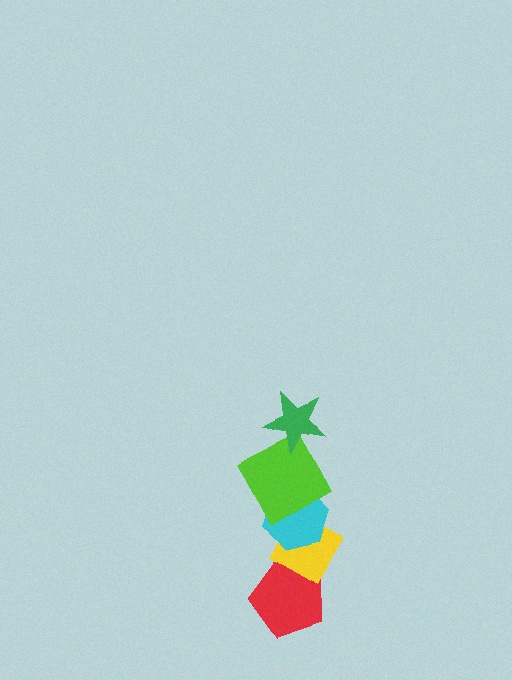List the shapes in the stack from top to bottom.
From top to bottom: the green star, the lime square, the cyan hexagon, the yellow diamond, the red pentagon.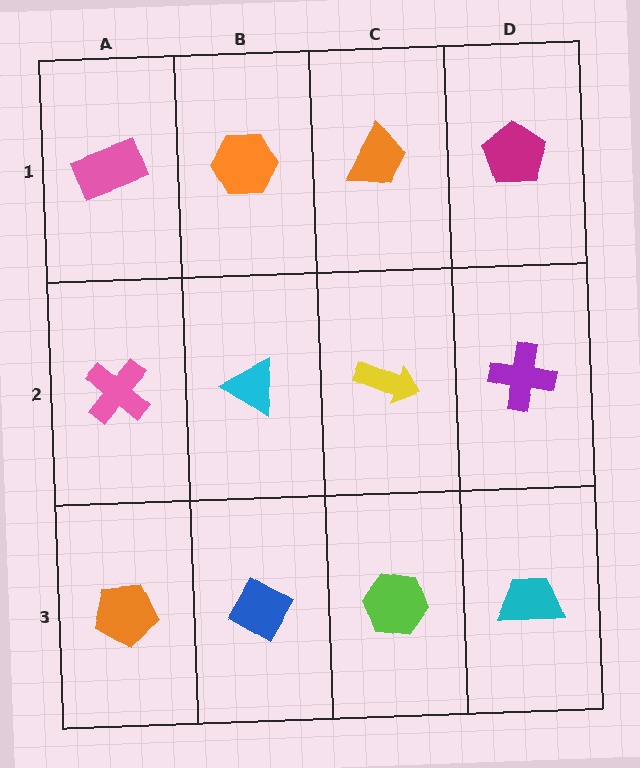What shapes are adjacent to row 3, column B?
A cyan triangle (row 2, column B), an orange pentagon (row 3, column A), a lime hexagon (row 3, column C).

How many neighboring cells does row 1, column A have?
2.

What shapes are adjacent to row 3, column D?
A purple cross (row 2, column D), a lime hexagon (row 3, column C).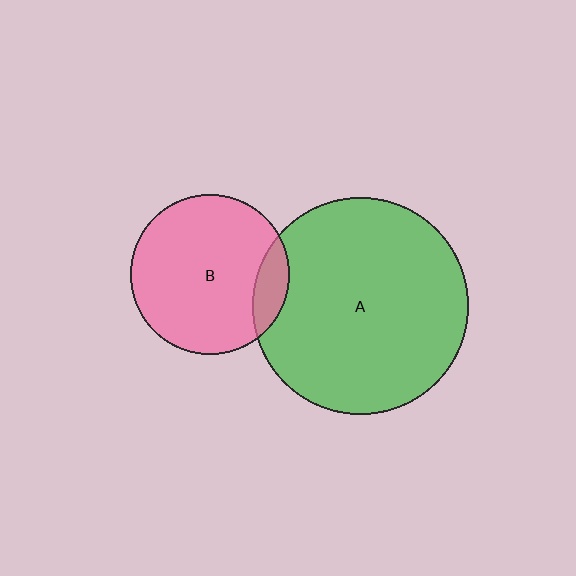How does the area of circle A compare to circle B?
Approximately 1.8 times.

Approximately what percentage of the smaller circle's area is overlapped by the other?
Approximately 15%.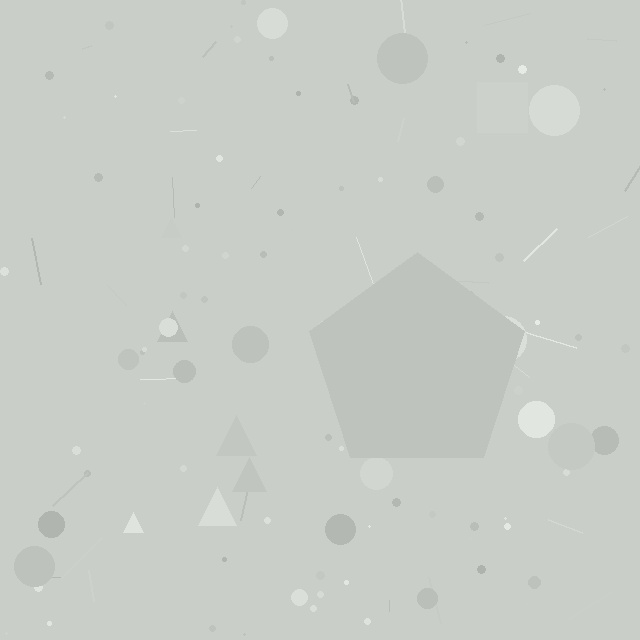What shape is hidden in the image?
A pentagon is hidden in the image.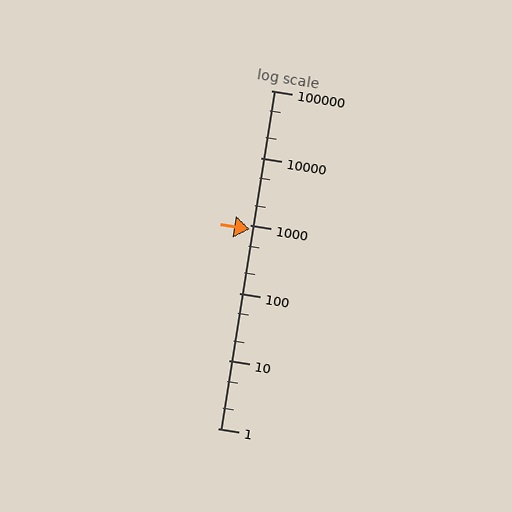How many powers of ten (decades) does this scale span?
The scale spans 5 decades, from 1 to 100000.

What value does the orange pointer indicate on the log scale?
The pointer indicates approximately 880.